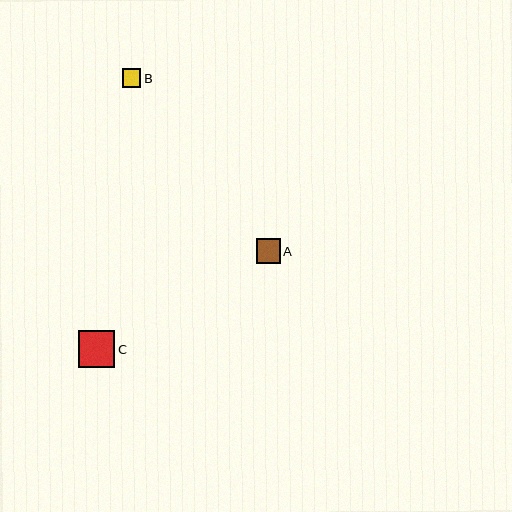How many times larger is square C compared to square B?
Square C is approximately 1.9 times the size of square B.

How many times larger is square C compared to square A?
Square C is approximately 1.5 times the size of square A.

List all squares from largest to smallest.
From largest to smallest: C, A, B.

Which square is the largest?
Square C is the largest with a size of approximately 37 pixels.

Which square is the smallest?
Square B is the smallest with a size of approximately 19 pixels.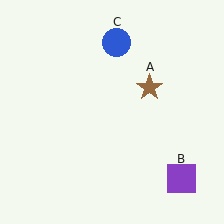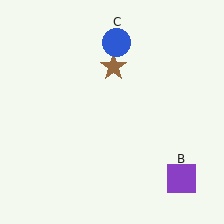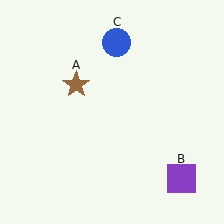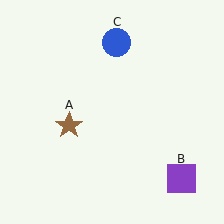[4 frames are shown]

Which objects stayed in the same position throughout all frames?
Purple square (object B) and blue circle (object C) remained stationary.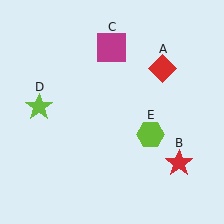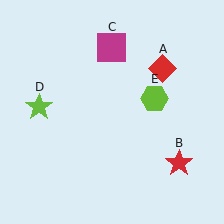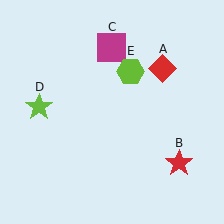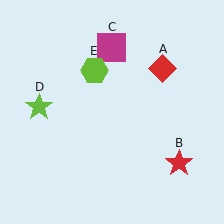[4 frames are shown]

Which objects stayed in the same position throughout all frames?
Red diamond (object A) and red star (object B) and magenta square (object C) and lime star (object D) remained stationary.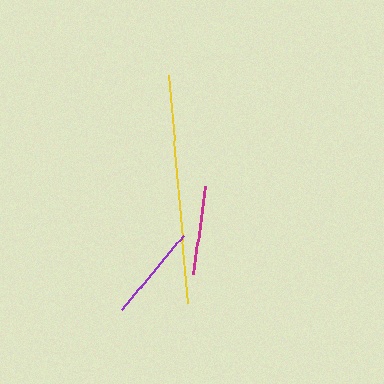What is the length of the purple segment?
The purple segment is approximately 97 pixels long.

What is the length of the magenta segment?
The magenta segment is approximately 88 pixels long.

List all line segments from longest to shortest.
From longest to shortest: yellow, purple, magenta.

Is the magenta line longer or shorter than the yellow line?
The yellow line is longer than the magenta line.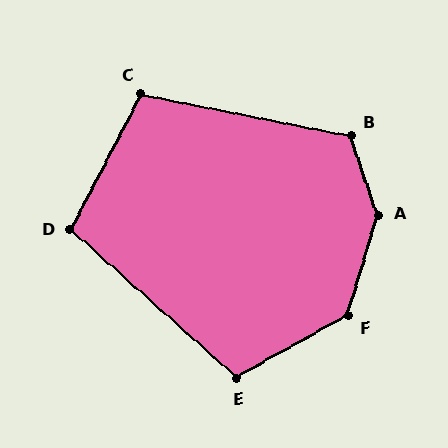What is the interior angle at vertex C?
Approximately 106 degrees (obtuse).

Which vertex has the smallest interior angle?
D, at approximately 104 degrees.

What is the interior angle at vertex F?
Approximately 136 degrees (obtuse).